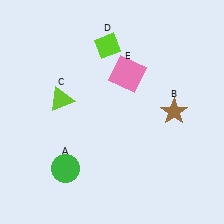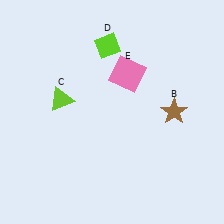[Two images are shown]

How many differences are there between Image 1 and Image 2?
There is 1 difference between the two images.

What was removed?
The green circle (A) was removed in Image 2.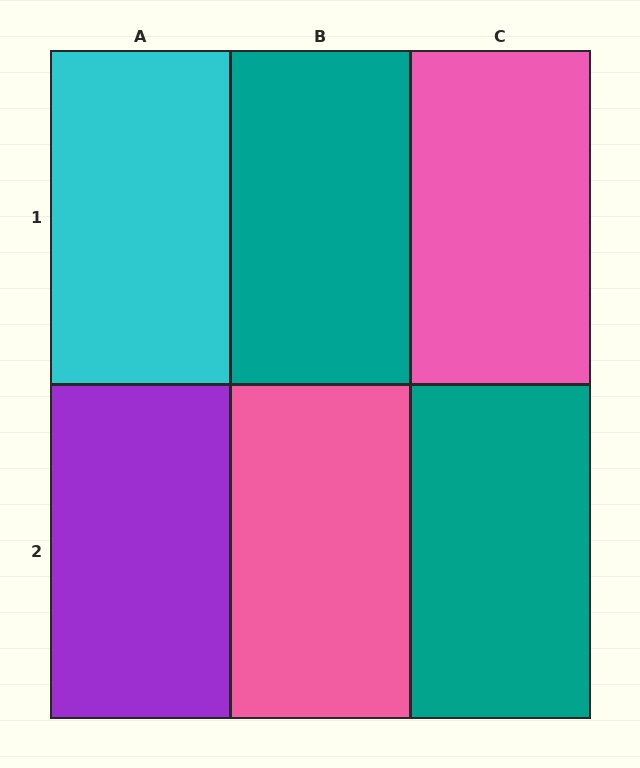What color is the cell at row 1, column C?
Pink.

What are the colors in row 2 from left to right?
Purple, pink, teal.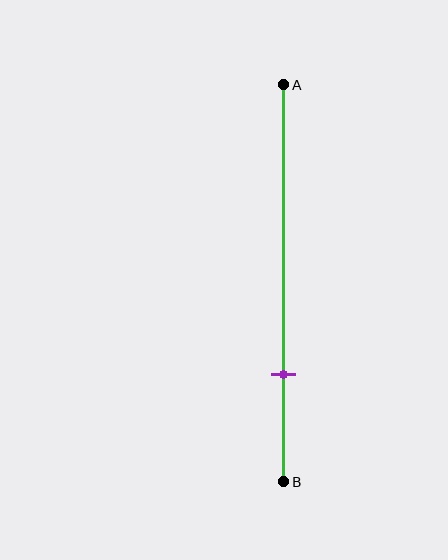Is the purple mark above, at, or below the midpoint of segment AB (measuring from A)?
The purple mark is below the midpoint of segment AB.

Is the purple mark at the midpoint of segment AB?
No, the mark is at about 75% from A, not at the 50% midpoint.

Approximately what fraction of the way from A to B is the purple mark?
The purple mark is approximately 75% of the way from A to B.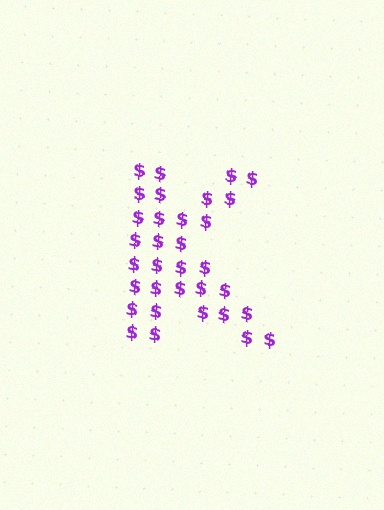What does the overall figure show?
The overall figure shows the letter K.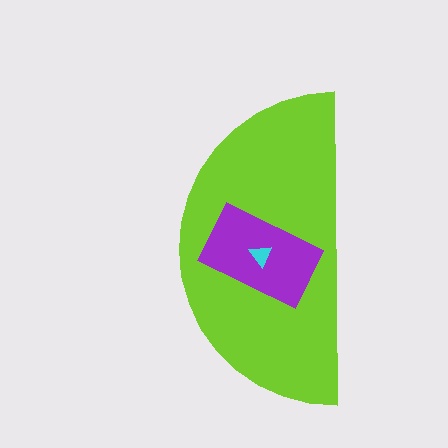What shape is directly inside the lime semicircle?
The purple rectangle.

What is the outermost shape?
The lime semicircle.